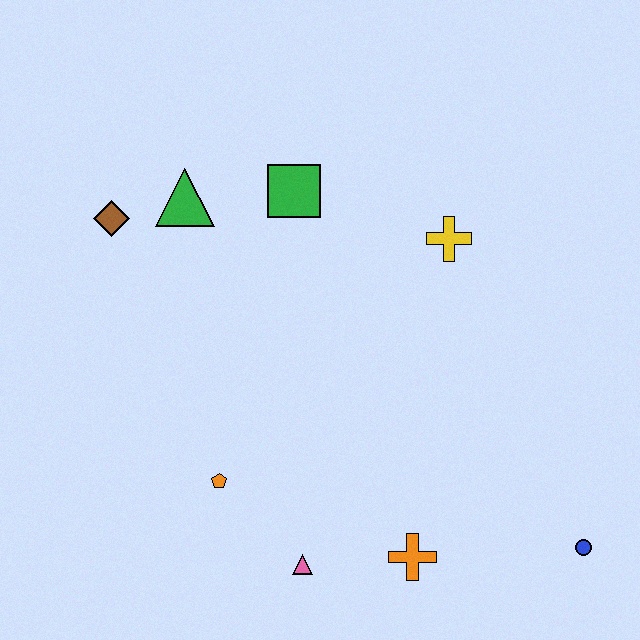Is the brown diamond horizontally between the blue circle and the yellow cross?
No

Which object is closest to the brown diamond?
The green triangle is closest to the brown diamond.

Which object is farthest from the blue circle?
The brown diamond is farthest from the blue circle.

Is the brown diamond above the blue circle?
Yes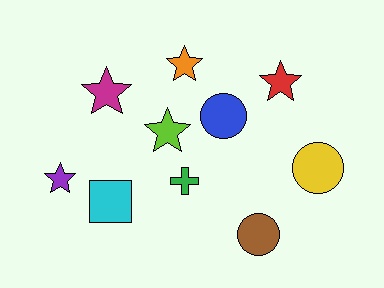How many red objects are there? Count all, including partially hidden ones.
There is 1 red object.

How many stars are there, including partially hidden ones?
There are 5 stars.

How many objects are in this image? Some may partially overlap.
There are 10 objects.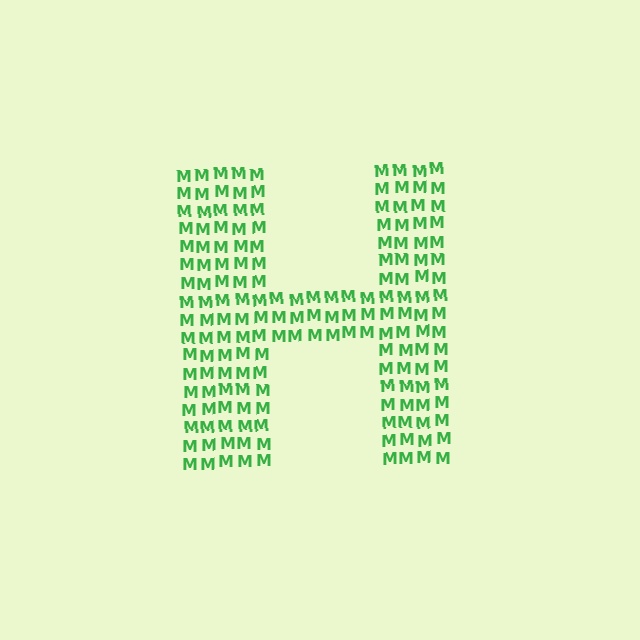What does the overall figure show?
The overall figure shows the letter H.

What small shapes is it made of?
It is made of small letter M's.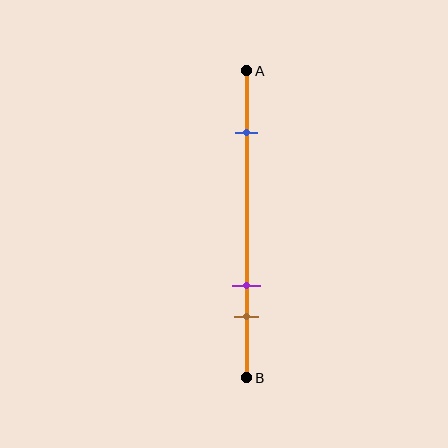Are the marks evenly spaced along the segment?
No, the marks are not evenly spaced.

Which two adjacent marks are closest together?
The purple and brown marks are the closest adjacent pair.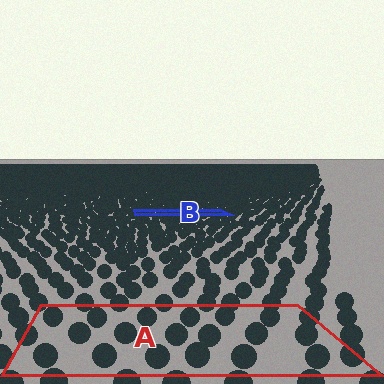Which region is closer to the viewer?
Region A is closer. The texture elements there are larger and more spread out.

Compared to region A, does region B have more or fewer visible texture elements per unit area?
Region B has more texture elements per unit area — they are packed more densely because it is farther away.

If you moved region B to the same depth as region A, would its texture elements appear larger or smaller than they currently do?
They would appear larger. At a closer depth, the same texture elements are projected at a bigger on-screen size.